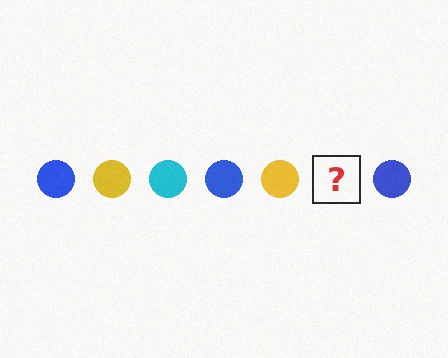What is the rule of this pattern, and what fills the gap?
The rule is that the pattern cycles through blue, yellow, cyan circles. The gap should be filled with a cyan circle.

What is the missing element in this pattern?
The missing element is a cyan circle.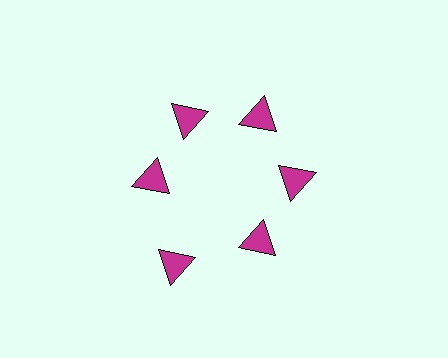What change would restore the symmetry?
The symmetry would be restored by moving it inward, back onto the ring so that all 6 triangles sit at equal angles and equal distance from the center.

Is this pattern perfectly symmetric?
No. The 6 magenta triangles are arranged in a ring, but one element near the 7 o'clock position is pushed outward from the center, breaking the 6-fold rotational symmetry.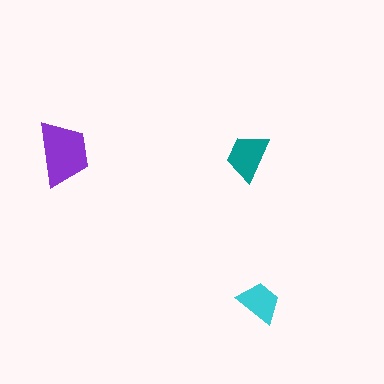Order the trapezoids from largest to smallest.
the purple one, the teal one, the cyan one.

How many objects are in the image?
There are 3 objects in the image.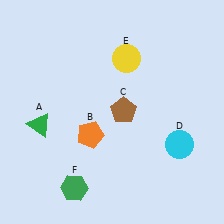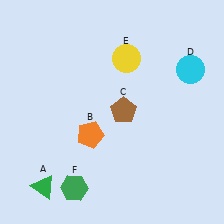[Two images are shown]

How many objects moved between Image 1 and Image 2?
2 objects moved between the two images.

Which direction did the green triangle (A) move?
The green triangle (A) moved down.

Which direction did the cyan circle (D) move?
The cyan circle (D) moved up.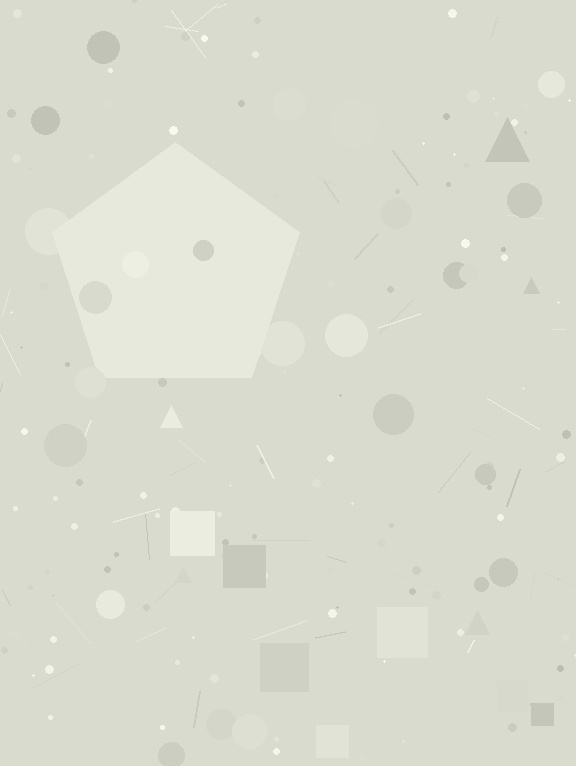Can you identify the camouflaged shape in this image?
The camouflaged shape is a pentagon.